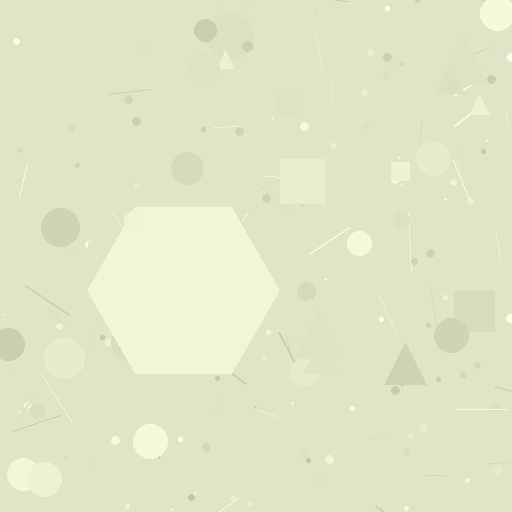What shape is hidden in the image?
A hexagon is hidden in the image.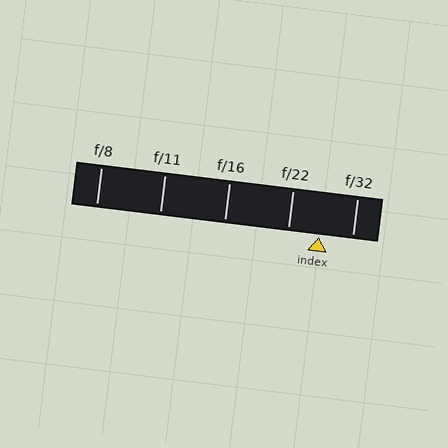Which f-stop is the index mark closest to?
The index mark is closest to f/22.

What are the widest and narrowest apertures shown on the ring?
The widest aperture shown is f/8 and the narrowest is f/32.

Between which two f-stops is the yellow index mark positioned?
The index mark is between f/22 and f/32.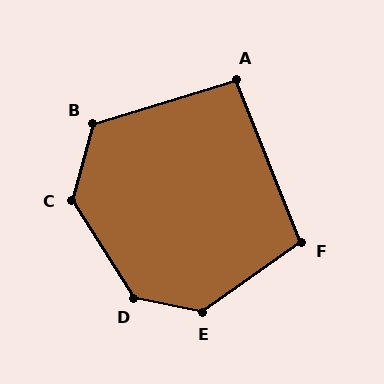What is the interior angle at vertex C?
Approximately 132 degrees (obtuse).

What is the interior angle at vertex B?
Approximately 122 degrees (obtuse).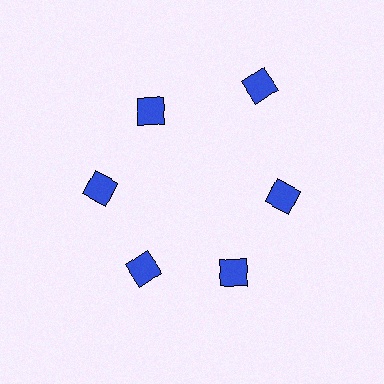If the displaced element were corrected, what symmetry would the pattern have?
It would have 6-fold rotational symmetry — the pattern would map onto itself every 60 degrees.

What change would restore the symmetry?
The symmetry would be restored by moving it inward, back onto the ring so that all 6 squares sit at equal angles and equal distance from the center.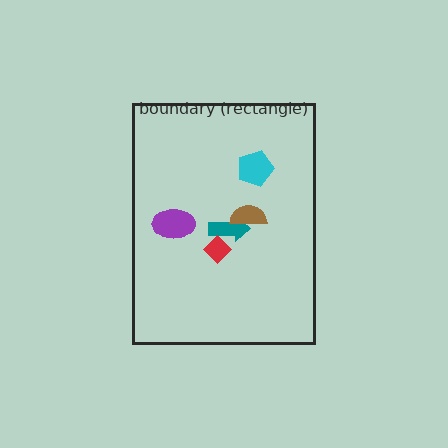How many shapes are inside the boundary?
5 inside, 0 outside.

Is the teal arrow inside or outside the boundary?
Inside.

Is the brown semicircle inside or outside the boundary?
Inside.